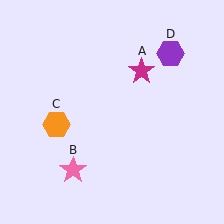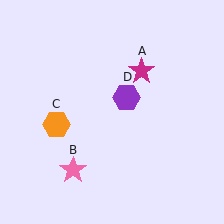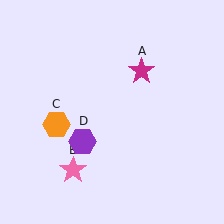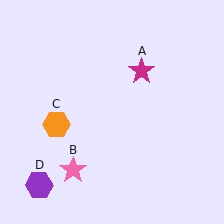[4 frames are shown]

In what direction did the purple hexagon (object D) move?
The purple hexagon (object D) moved down and to the left.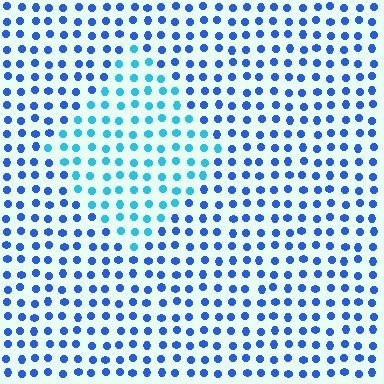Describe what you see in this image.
The image is filled with small blue elements in a uniform arrangement. A diamond-shaped region is visible where the elements are tinted to a slightly different hue, forming a subtle color boundary.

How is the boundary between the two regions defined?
The boundary is defined purely by a slight shift in hue (about 33 degrees). Spacing, size, and orientation are identical on both sides.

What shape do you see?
I see a diamond.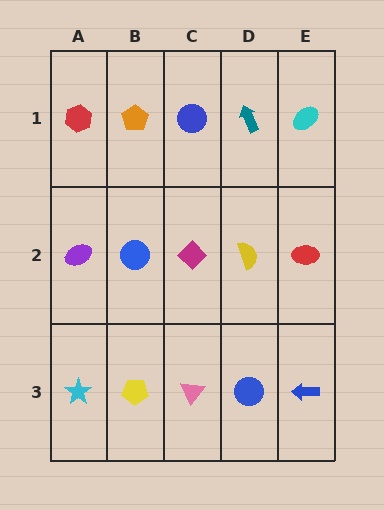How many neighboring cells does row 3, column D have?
3.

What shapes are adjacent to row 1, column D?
A yellow semicircle (row 2, column D), a blue circle (row 1, column C), a cyan ellipse (row 1, column E).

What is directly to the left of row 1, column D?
A blue circle.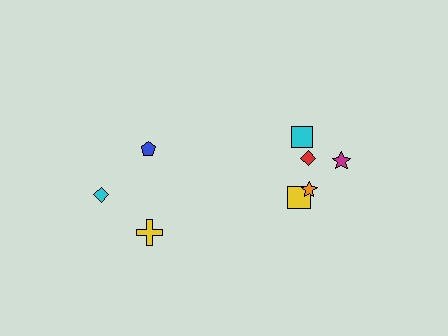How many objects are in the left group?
There are 3 objects.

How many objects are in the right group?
There are 5 objects.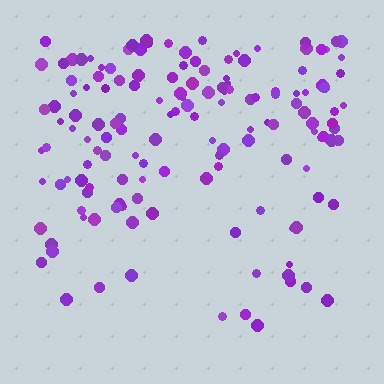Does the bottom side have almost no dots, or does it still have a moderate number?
Still a moderate number, just noticeably fewer than the top.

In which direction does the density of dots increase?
From bottom to top, with the top side densest.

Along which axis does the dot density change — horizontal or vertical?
Vertical.